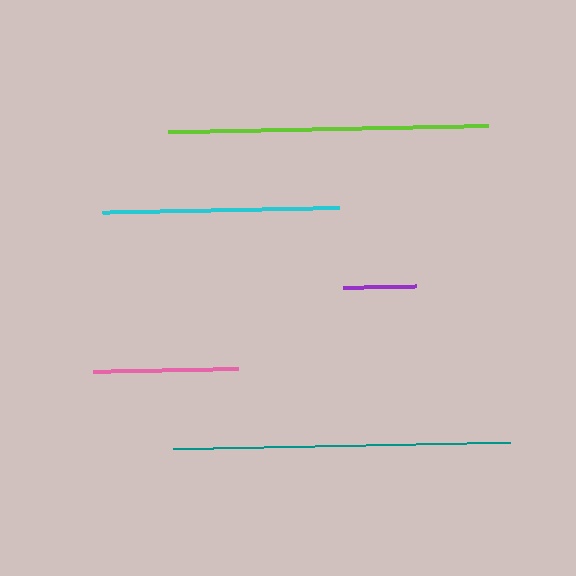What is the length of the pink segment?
The pink segment is approximately 145 pixels long.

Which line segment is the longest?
The teal line is the longest at approximately 337 pixels.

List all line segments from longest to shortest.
From longest to shortest: teal, lime, cyan, pink, purple.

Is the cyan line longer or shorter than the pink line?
The cyan line is longer than the pink line.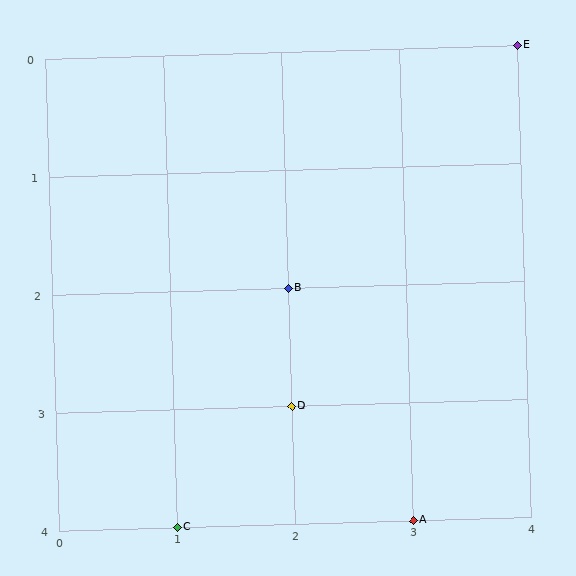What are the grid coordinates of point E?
Point E is at grid coordinates (4, 0).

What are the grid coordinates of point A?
Point A is at grid coordinates (3, 4).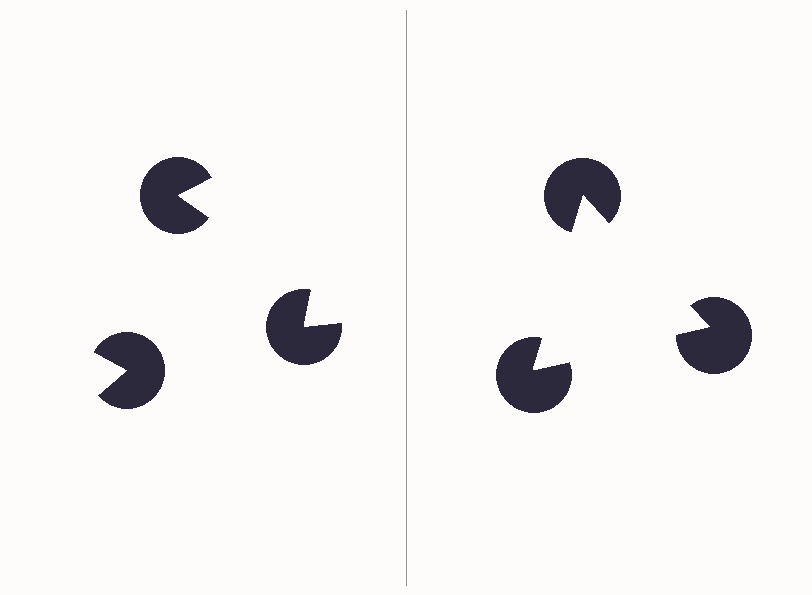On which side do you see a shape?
An illusory triangle appears on the right side. On the left side the wedge cuts are rotated, so no coherent shape forms.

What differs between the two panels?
The pac-man discs are positioned identically on both sides; only the wedge orientations differ. On the right they align to a triangle; on the left they are misaligned.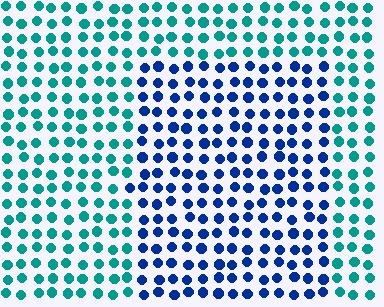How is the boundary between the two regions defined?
The boundary is defined purely by a slight shift in hue (about 48 degrees). Spacing, size, and orientation are identical on both sides.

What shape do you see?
I see a rectangle.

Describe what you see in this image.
The image is filled with small teal elements in a uniform arrangement. A rectangle-shaped region is visible where the elements are tinted to a slightly different hue, forming a subtle color boundary.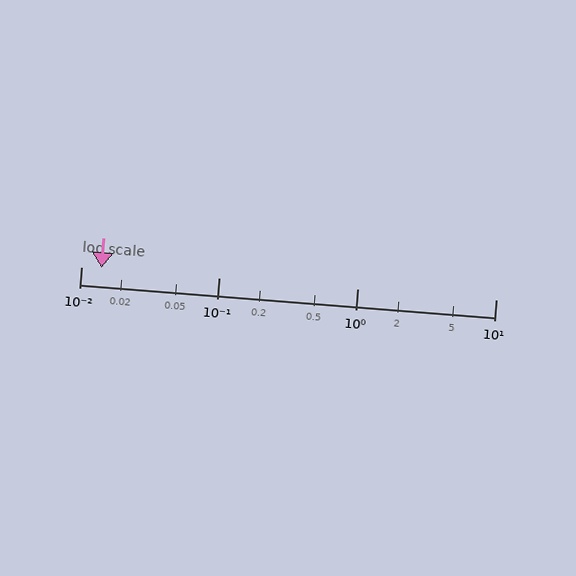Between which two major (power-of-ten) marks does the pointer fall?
The pointer is between 0.01 and 0.1.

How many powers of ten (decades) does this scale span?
The scale spans 3 decades, from 0.01 to 10.